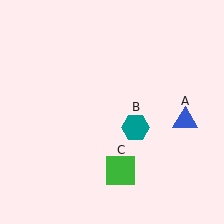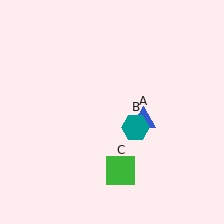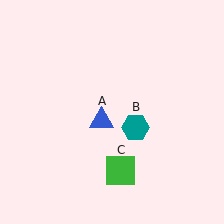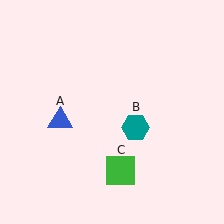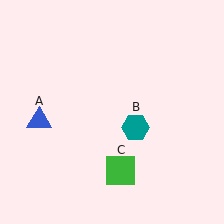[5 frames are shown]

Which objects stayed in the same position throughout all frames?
Teal hexagon (object B) and green square (object C) remained stationary.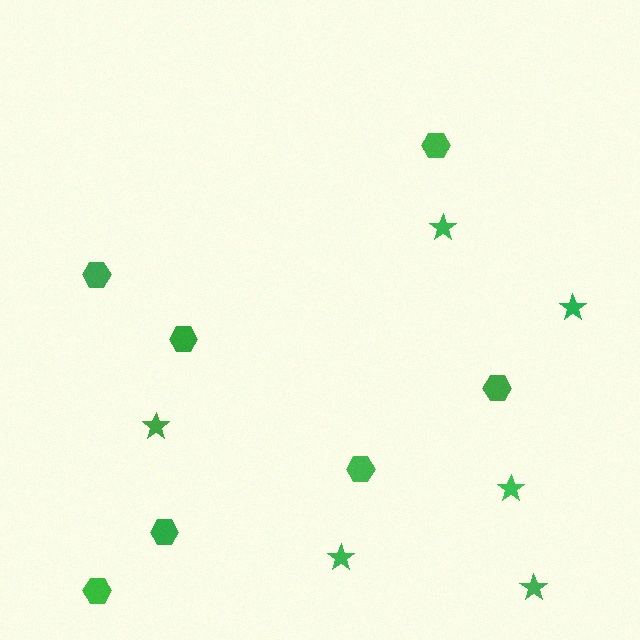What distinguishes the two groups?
There are 2 groups: one group of hexagons (7) and one group of stars (6).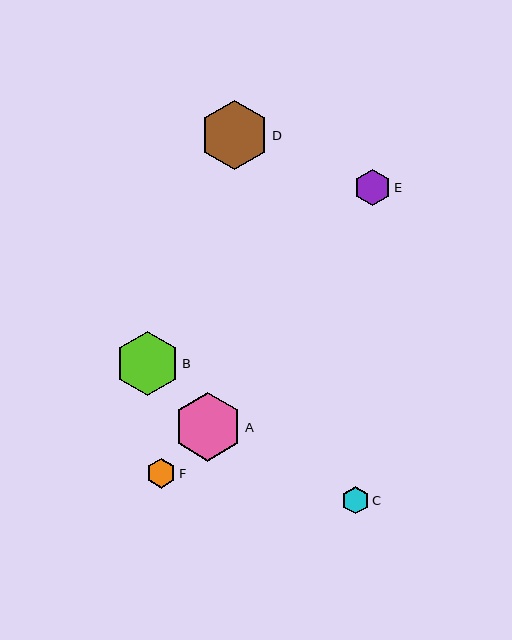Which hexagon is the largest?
Hexagon D is the largest with a size of approximately 69 pixels.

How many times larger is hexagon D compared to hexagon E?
Hexagon D is approximately 1.9 times the size of hexagon E.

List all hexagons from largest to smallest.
From largest to smallest: D, A, B, E, F, C.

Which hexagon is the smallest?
Hexagon C is the smallest with a size of approximately 27 pixels.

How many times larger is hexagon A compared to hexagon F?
Hexagon A is approximately 2.3 times the size of hexagon F.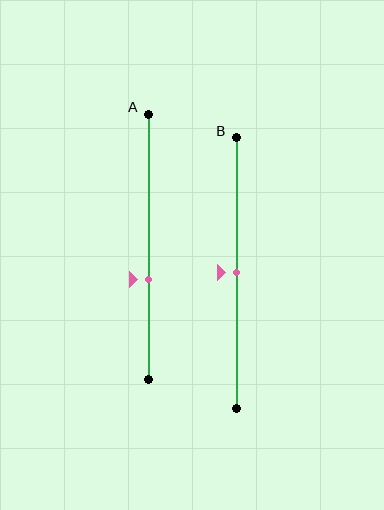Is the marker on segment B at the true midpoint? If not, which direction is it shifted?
Yes, the marker on segment B is at the true midpoint.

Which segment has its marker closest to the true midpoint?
Segment B has its marker closest to the true midpoint.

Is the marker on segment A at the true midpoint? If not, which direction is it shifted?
No, the marker on segment A is shifted downward by about 12% of the segment length.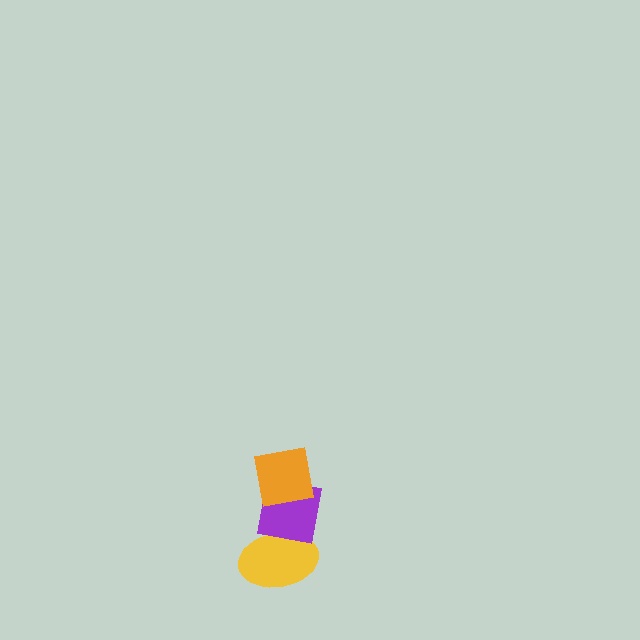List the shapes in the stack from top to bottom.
From top to bottom: the orange square, the purple square, the yellow ellipse.